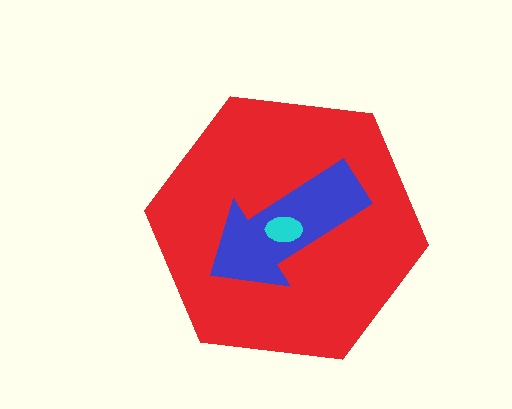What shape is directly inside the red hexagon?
The blue arrow.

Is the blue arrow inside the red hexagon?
Yes.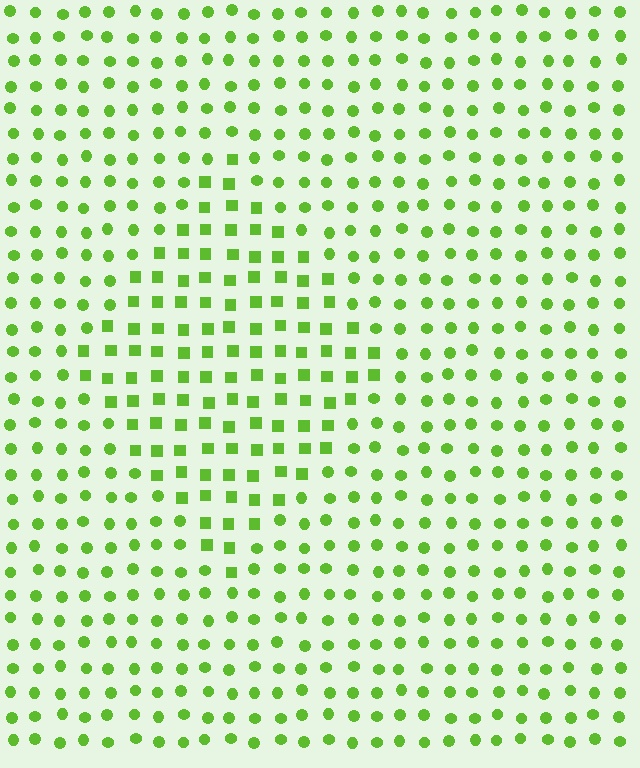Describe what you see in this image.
The image is filled with small lime elements arranged in a uniform grid. A diamond-shaped region contains squares, while the surrounding area contains circles. The boundary is defined purely by the change in element shape.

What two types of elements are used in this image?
The image uses squares inside the diamond region and circles outside it.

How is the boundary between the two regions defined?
The boundary is defined by a change in element shape: squares inside vs. circles outside. All elements share the same color and spacing.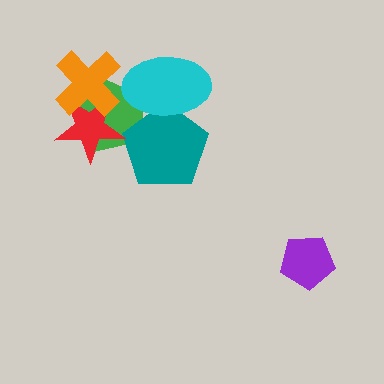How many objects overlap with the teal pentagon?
2 objects overlap with the teal pentagon.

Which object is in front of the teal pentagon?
The cyan ellipse is in front of the teal pentagon.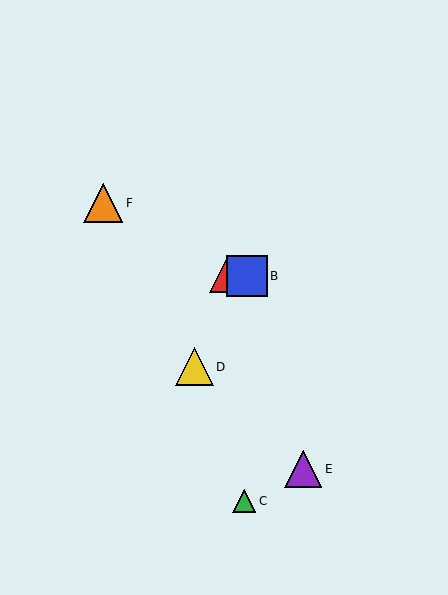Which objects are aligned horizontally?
Objects A, B are aligned horizontally.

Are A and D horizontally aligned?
No, A is at y≈276 and D is at y≈367.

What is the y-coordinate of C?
Object C is at y≈501.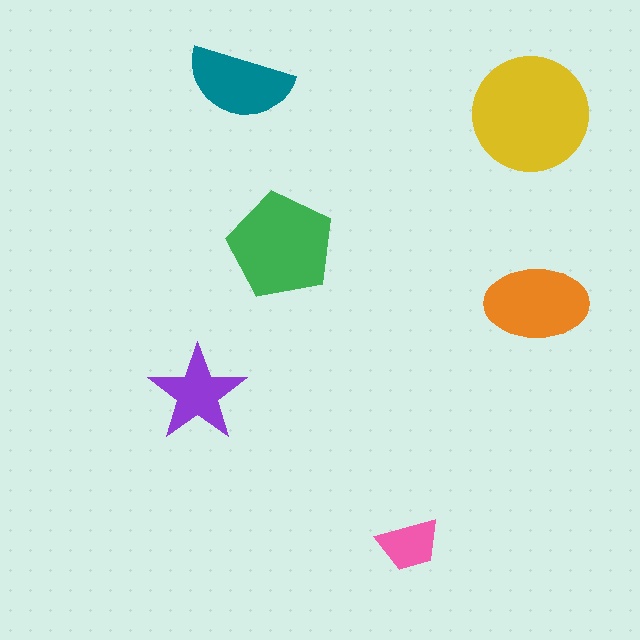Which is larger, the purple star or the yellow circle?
The yellow circle.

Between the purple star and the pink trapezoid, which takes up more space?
The purple star.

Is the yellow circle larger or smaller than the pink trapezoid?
Larger.